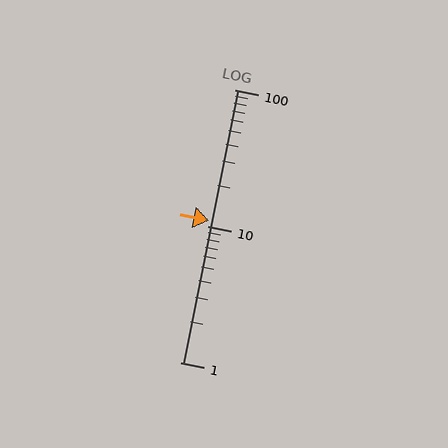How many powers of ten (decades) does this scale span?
The scale spans 2 decades, from 1 to 100.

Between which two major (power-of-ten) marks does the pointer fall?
The pointer is between 10 and 100.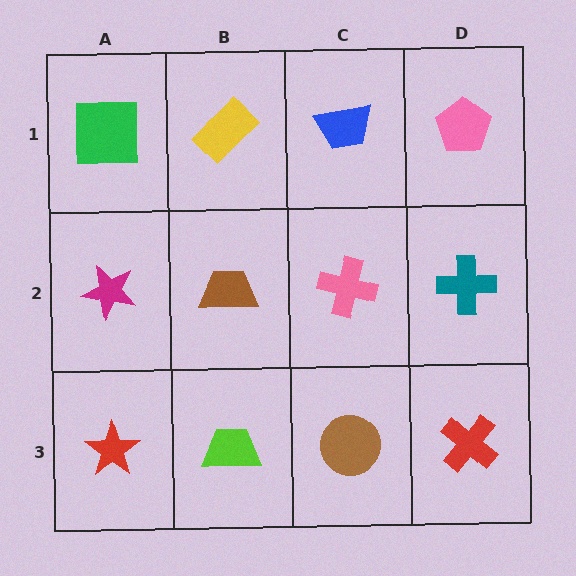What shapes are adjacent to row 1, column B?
A brown trapezoid (row 2, column B), a green square (row 1, column A), a blue trapezoid (row 1, column C).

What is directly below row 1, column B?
A brown trapezoid.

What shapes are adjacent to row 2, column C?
A blue trapezoid (row 1, column C), a brown circle (row 3, column C), a brown trapezoid (row 2, column B), a teal cross (row 2, column D).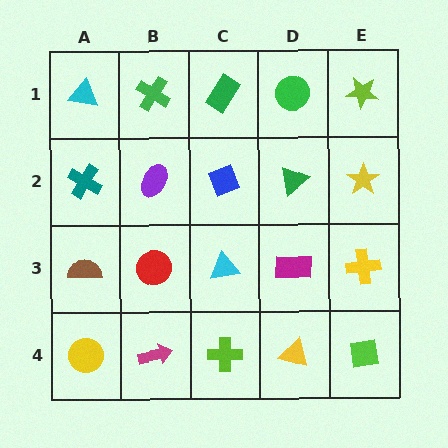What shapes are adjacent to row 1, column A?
A teal cross (row 2, column A), a green cross (row 1, column B).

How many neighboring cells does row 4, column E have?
2.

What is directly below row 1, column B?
A purple ellipse.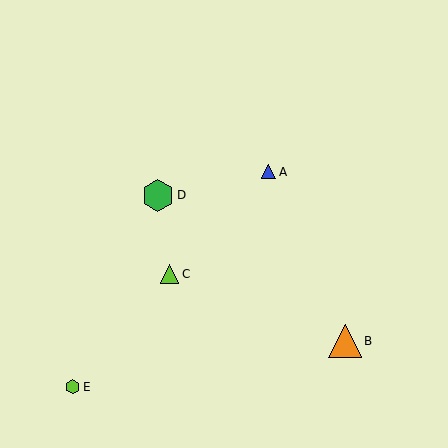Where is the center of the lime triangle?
The center of the lime triangle is at (169, 274).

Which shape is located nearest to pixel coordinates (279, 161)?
The blue triangle (labeled A) at (269, 172) is nearest to that location.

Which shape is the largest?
The orange triangle (labeled B) is the largest.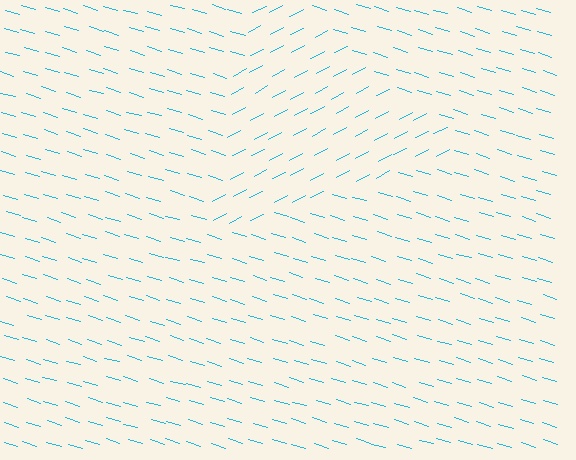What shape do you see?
I see a triangle.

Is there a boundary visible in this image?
Yes, there is a texture boundary formed by a change in line orientation.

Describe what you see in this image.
The image is filled with small cyan line segments. A triangle region in the image has lines oriented differently from the surrounding lines, creating a visible texture boundary.